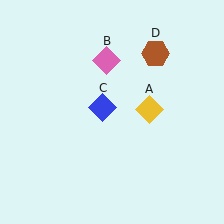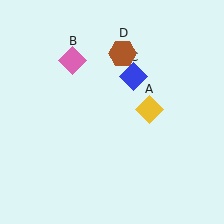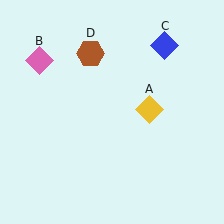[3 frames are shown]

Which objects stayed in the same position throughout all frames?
Yellow diamond (object A) remained stationary.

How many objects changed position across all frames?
3 objects changed position: pink diamond (object B), blue diamond (object C), brown hexagon (object D).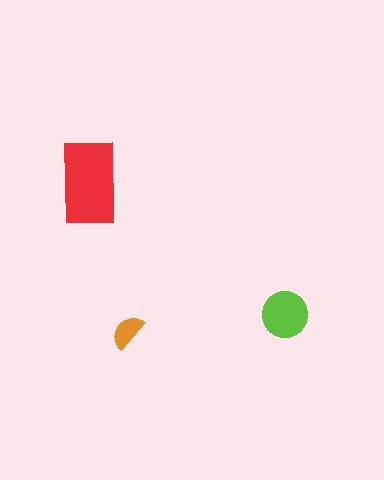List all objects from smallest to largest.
The orange semicircle, the lime circle, the red rectangle.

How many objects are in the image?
There are 3 objects in the image.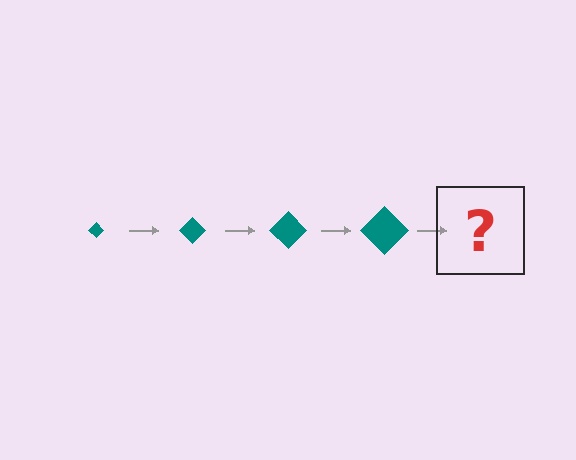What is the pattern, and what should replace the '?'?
The pattern is that the diamond gets progressively larger each step. The '?' should be a teal diamond, larger than the previous one.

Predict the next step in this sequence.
The next step is a teal diamond, larger than the previous one.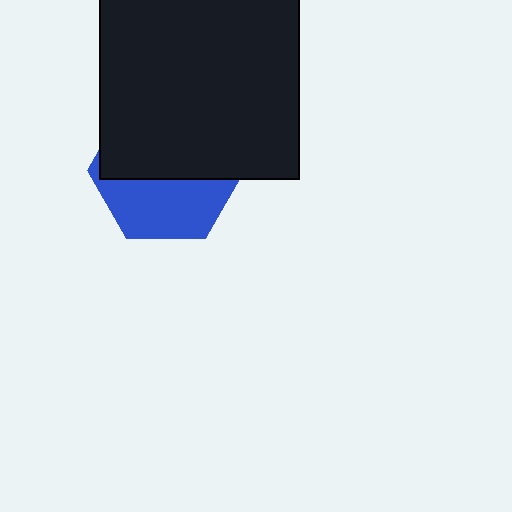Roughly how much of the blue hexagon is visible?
A small part of it is visible (roughly 43%).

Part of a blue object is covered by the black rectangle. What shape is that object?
It is a hexagon.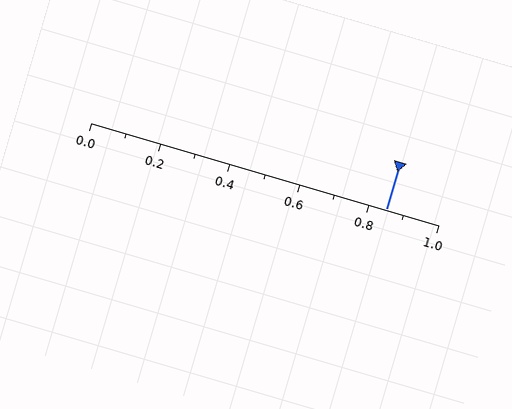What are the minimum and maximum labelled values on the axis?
The axis runs from 0.0 to 1.0.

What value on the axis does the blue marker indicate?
The marker indicates approximately 0.85.